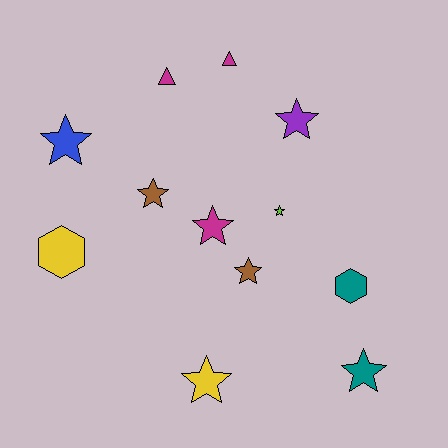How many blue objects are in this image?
There is 1 blue object.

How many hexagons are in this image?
There are 2 hexagons.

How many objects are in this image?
There are 12 objects.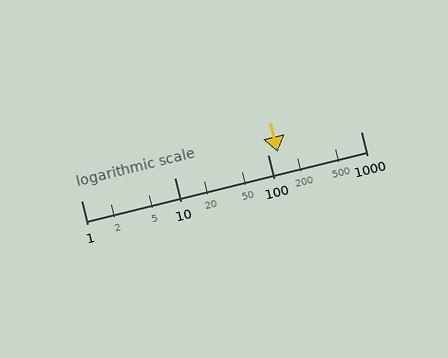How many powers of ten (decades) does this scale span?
The scale spans 3 decades, from 1 to 1000.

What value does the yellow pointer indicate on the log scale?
The pointer indicates approximately 130.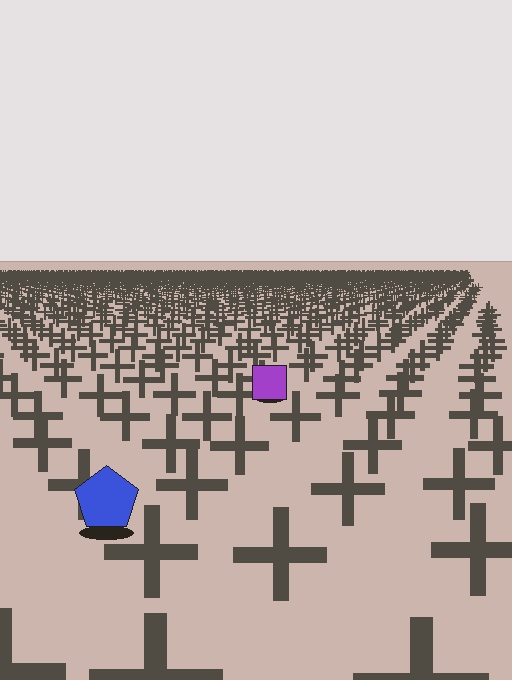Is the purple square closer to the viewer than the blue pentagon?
No. The blue pentagon is closer — you can tell from the texture gradient: the ground texture is coarser near it.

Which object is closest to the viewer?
The blue pentagon is closest. The texture marks near it are larger and more spread out.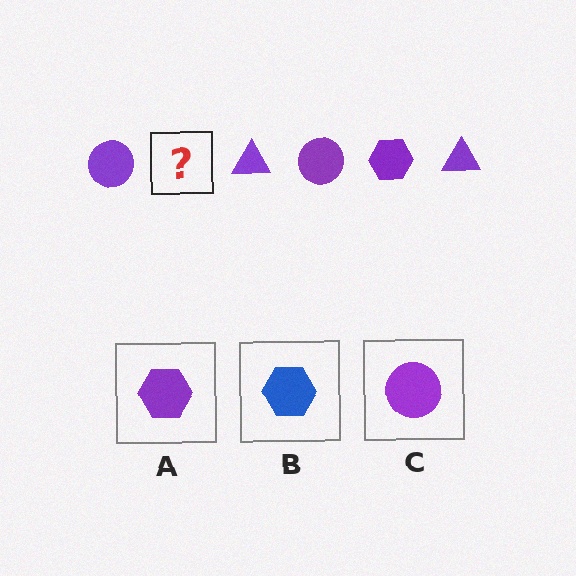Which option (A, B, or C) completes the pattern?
A.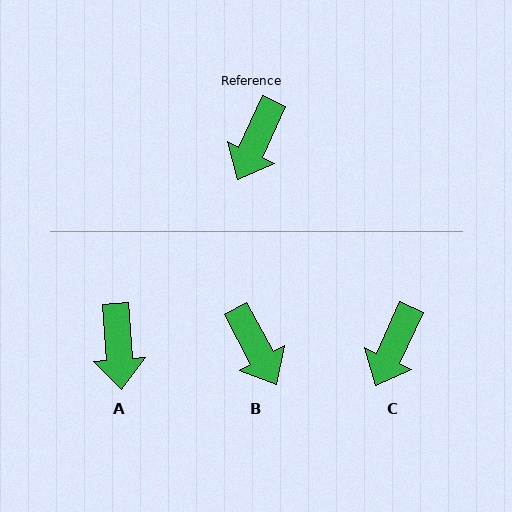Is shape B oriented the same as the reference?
No, it is off by about 53 degrees.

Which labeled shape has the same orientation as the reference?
C.